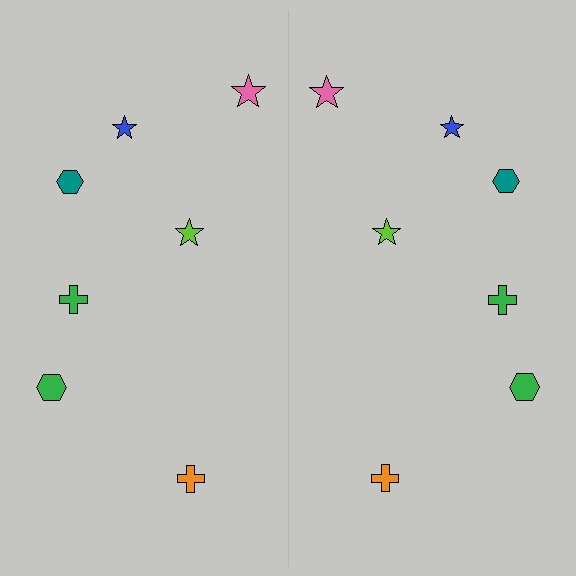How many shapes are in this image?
There are 14 shapes in this image.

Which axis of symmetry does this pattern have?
The pattern has a vertical axis of symmetry running through the center of the image.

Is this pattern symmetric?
Yes, this pattern has bilateral (reflection) symmetry.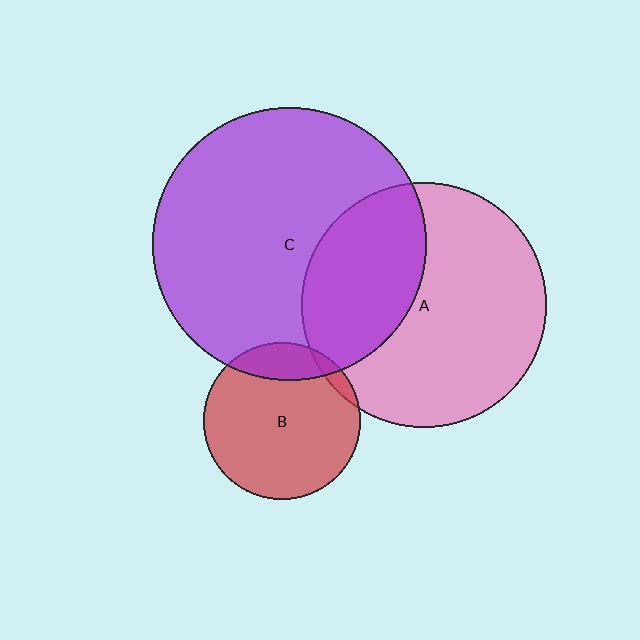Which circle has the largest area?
Circle C (purple).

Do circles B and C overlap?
Yes.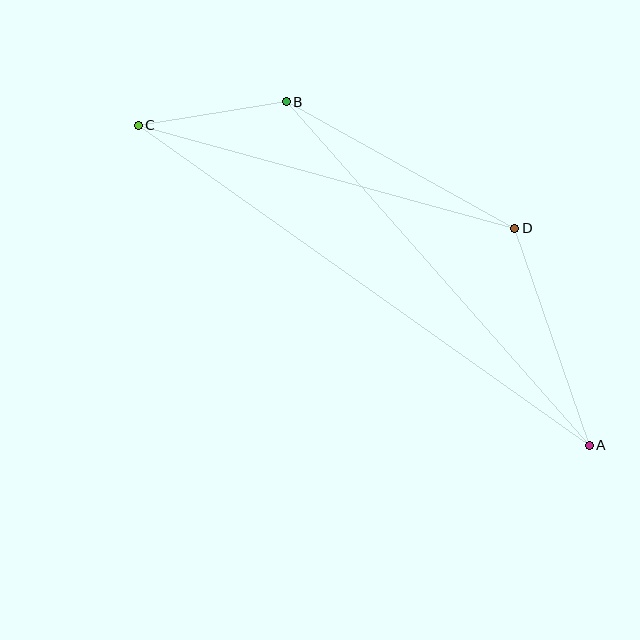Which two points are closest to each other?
Points B and C are closest to each other.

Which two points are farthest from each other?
Points A and C are farthest from each other.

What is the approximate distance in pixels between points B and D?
The distance between B and D is approximately 261 pixels.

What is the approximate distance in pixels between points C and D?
The distance between C and D is approximately 390 pixels.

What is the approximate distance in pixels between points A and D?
The distance between A and D is approximately 229 pixels.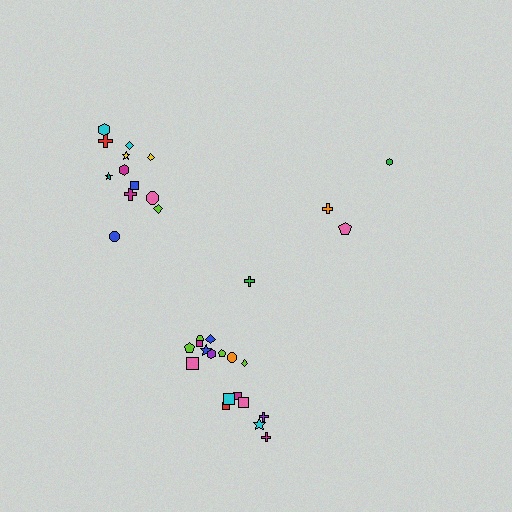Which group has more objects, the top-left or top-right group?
The top-left group.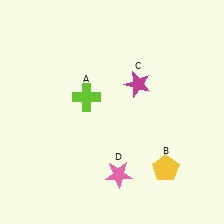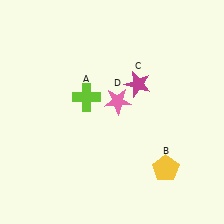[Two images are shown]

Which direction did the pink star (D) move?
The pink star (D) moved up.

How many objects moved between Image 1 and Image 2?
1 object moved between the two images.